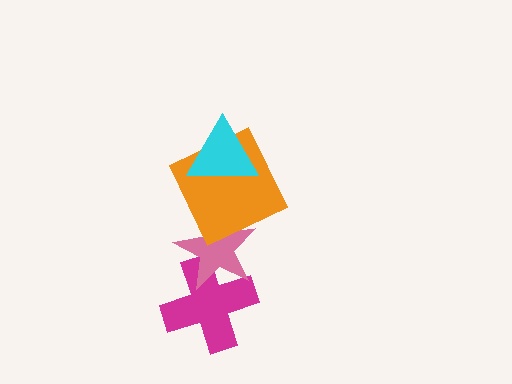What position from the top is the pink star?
The pink star is 3rd from the top.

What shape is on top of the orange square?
The cyan triangle is on top of the orange square.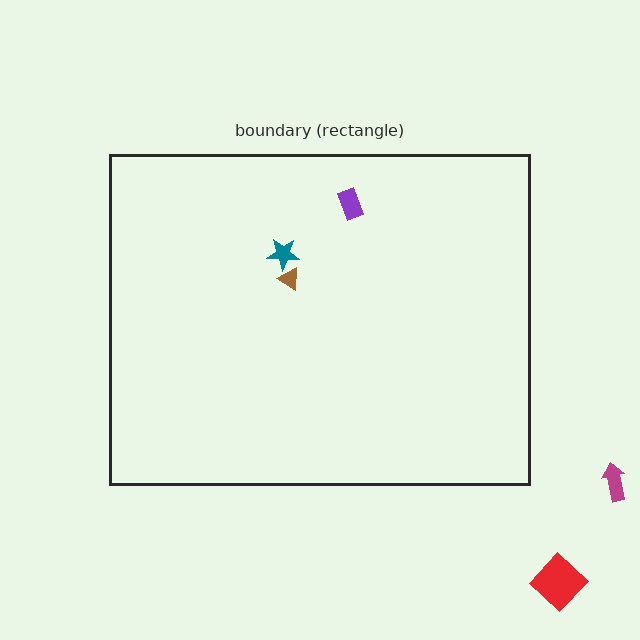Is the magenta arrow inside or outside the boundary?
Outside.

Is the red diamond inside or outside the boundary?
Outside.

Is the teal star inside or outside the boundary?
Inside.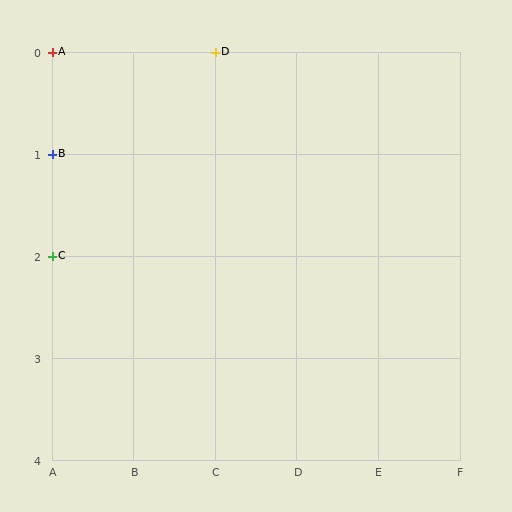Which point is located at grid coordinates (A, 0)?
Point A is at (A, 0).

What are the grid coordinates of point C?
Point C is at grid coordinates (A, 2).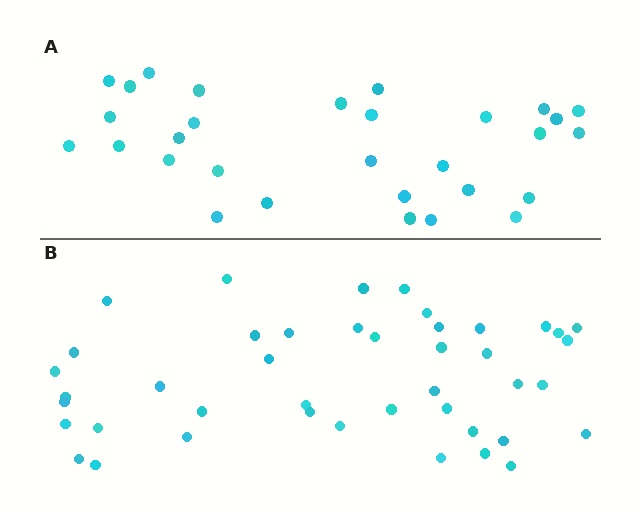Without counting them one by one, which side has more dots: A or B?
Region B (the bottom region) has more dots.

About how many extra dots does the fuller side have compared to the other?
Region B has approximately 15 more dots than region A.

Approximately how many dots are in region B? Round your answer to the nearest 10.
About 40 dots. (The exact count is 43, which rounds to 40.)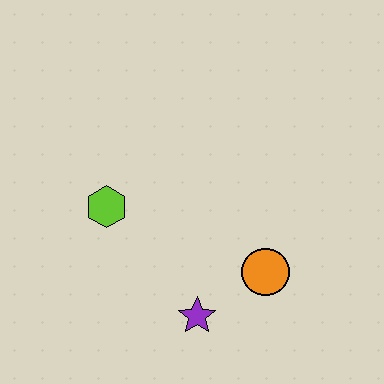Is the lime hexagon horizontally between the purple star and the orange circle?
No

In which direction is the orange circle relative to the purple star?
The orange circle is to the right of the purple star.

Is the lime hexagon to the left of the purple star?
Yes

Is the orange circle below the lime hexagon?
Yes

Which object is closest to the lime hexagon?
The purple star is closest to the lime hexagon.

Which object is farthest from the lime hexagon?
The orange circle is farthest from the lime hexagon.